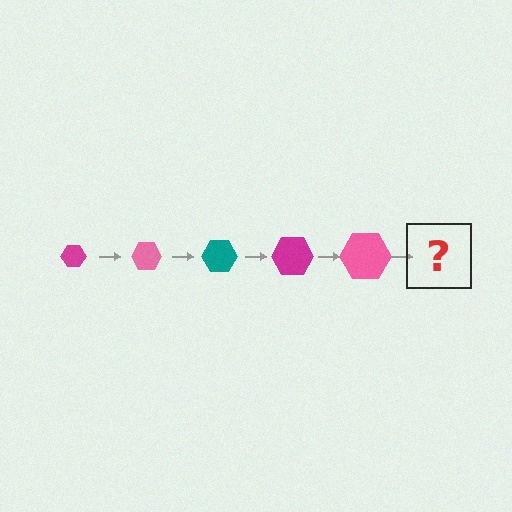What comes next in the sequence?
The next element should be a teal hexagon, larger than the previous one.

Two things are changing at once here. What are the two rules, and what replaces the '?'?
The two rules are that the hexagon grows larger each step and the color cycles through magenta, pink, and teal. The '?' should be a teal hexagon, larger than the previous one.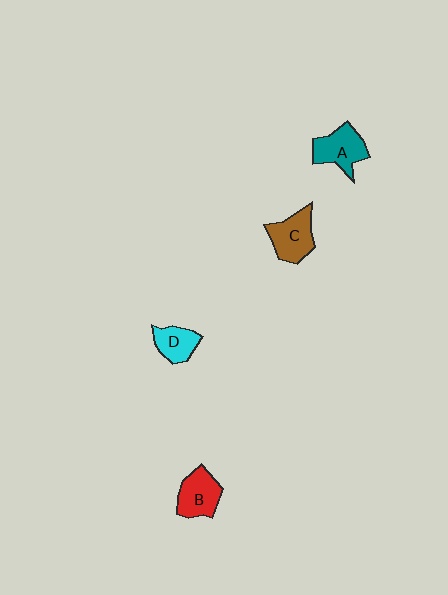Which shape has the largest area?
Shape C (brown).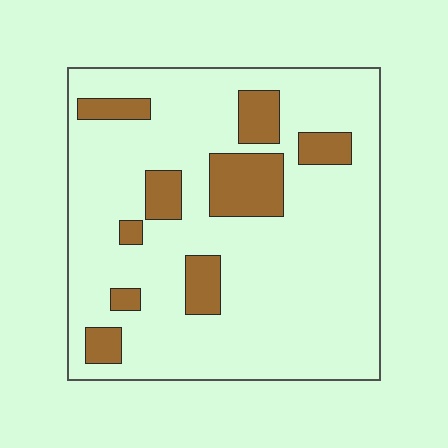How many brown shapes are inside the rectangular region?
9.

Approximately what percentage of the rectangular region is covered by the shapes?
Approximately 15%.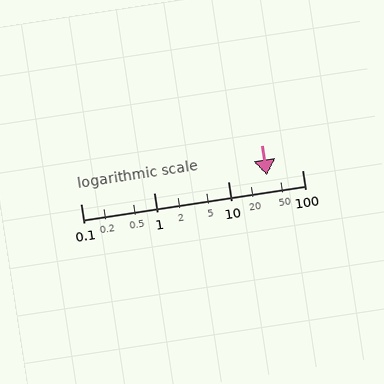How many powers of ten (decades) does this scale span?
The scale spans 3 decades, from 0.1 to 100.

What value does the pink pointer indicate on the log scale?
The pointer indicates approximately 33.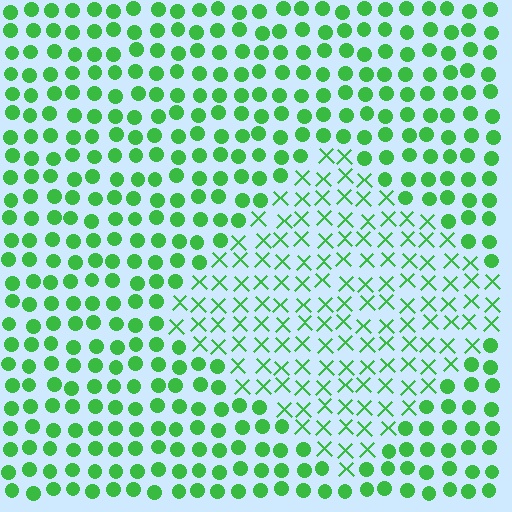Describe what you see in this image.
The image is filled with small green elements arranged in a uniform grid. A diamond-shaped region contains X marks, while the surrounding area contains circles. The boundary is defined purely by the change in element shape.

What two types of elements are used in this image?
The image uses X marks inside the diamond region and circles outside it.